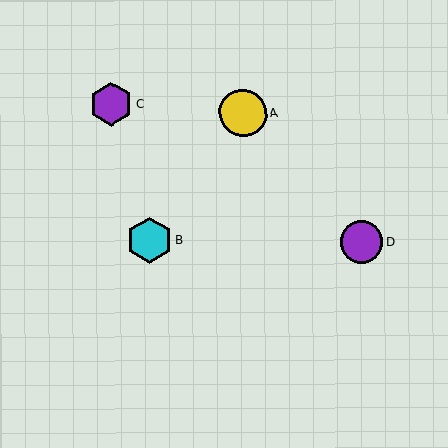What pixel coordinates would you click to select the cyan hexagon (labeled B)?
Click at (149, 241) to select the cyan hexagon B.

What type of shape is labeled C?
Shape C is a purple hexagon.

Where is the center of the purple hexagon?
The center of the purple hexagon is at (111, 104).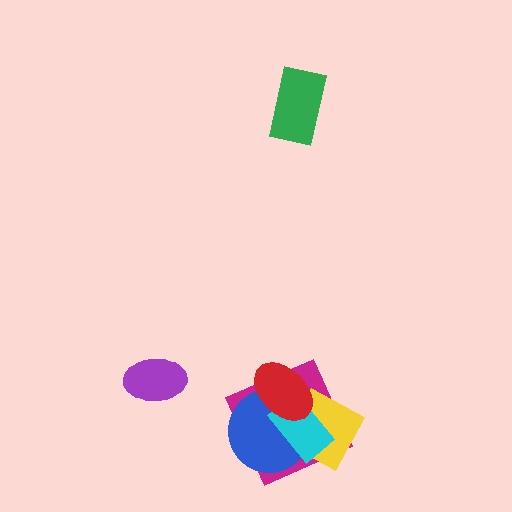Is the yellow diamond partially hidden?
Yes, it is partially covered by another shape.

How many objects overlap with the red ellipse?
4 objects overlap with the red ellipse.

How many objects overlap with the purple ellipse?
0 objects overlap with the purple ellipse.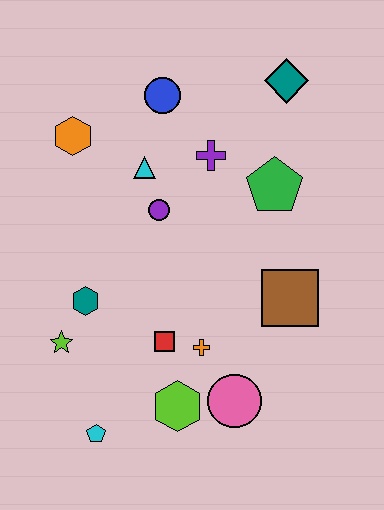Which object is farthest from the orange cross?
The teal diamond is farthest from the orange cross.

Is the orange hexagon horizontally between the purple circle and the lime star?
Yes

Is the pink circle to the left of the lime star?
No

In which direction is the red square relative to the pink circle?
The red square is to the left of the pink circle.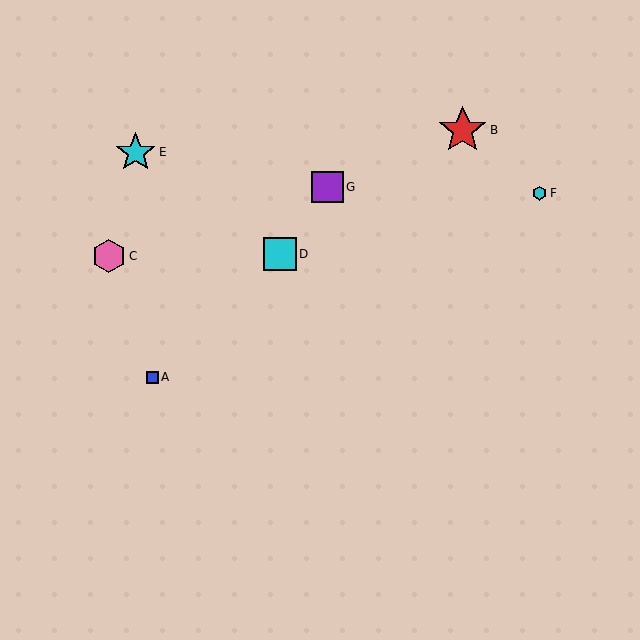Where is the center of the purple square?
The center of the purple square is at (327, 187).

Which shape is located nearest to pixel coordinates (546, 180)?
The cyan hexagon (labeled F) at (539, 193) is nearest to that location.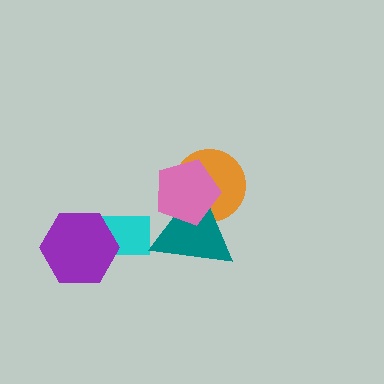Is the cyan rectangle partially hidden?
Yes, it is partially covered by another shape.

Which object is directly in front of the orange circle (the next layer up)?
The teal triangle is directly in front of the orange circle.